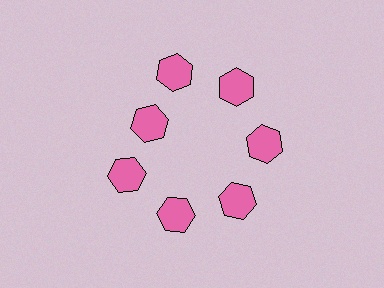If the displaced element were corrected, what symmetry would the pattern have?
It would have 7-fold rotational symmetry — the pattern would map onto itself every 51 degrees.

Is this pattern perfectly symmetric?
No. The 7 pink hexagons are arranged in a ring, but one element near the 10 o'clock position is pulled inward toward the center, breaking the 7-fold rotational symmetry.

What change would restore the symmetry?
The symmetry would be restored by moving it outward, back onto the ring so that all 7 hexagons sit at equal angles and equal distance from the center.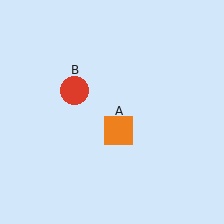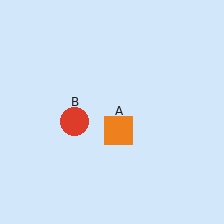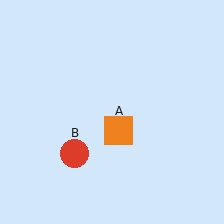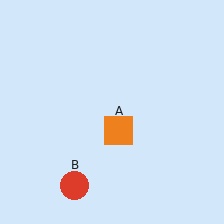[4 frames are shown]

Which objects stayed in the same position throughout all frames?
Orange square (object A) remained stationary.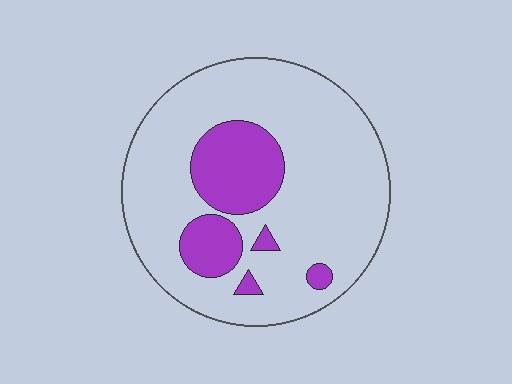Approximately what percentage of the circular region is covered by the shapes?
Approximately 20%.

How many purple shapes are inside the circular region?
5.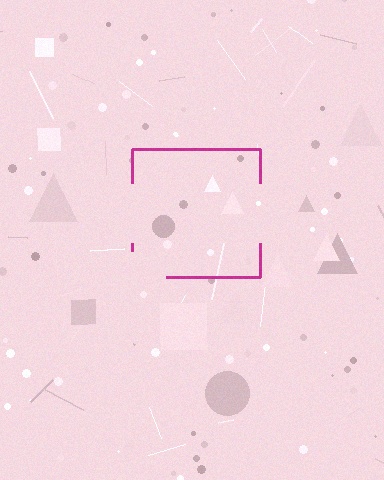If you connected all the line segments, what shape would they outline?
They would outline a square.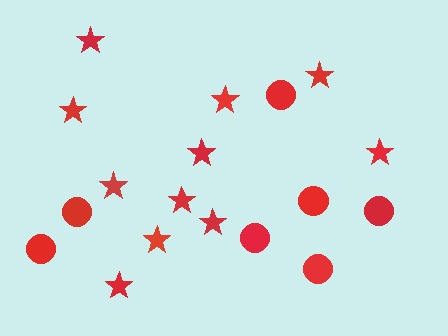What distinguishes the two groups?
There are 2 groups: one group of stars (11) and one group of circles (7).